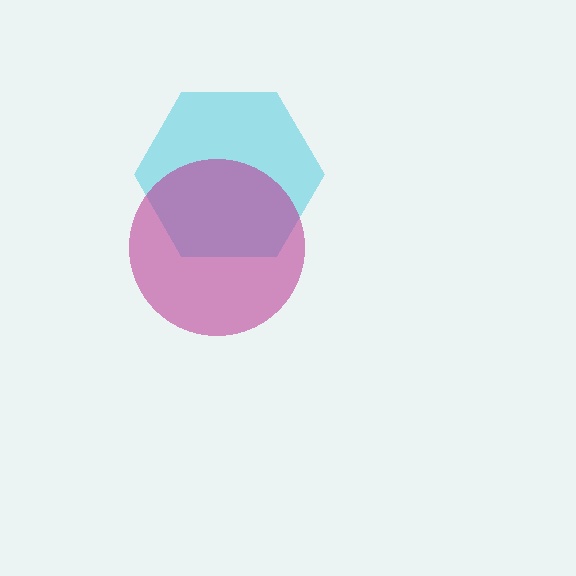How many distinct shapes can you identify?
There are 2 distinct shapes: a cyan hexagon, a magenta circle.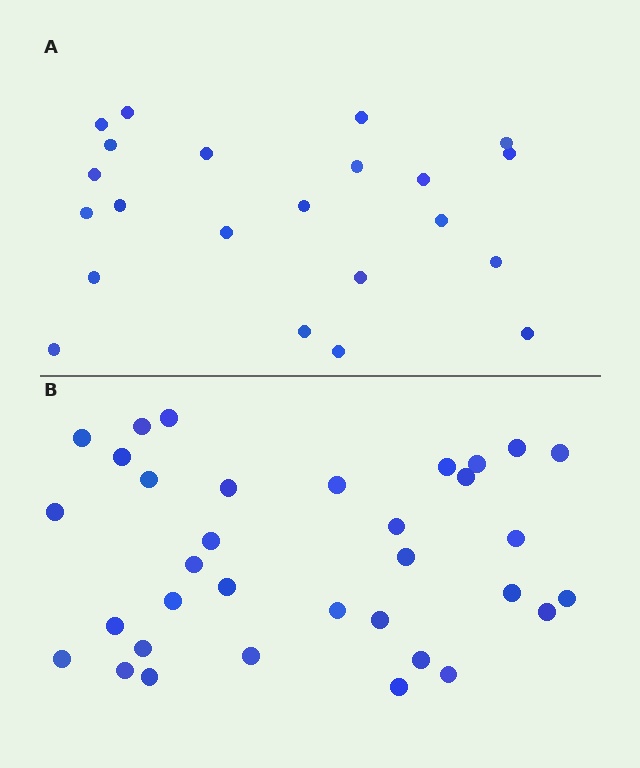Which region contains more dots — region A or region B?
Region B (the bottom region) has more dots.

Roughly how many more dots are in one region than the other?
Region B has roughly 12 or so more dots than region A.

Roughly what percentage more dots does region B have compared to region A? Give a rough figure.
About 55% more.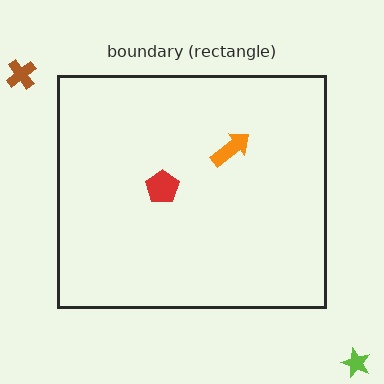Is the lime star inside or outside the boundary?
Outside.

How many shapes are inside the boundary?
2 inside, 2 outside.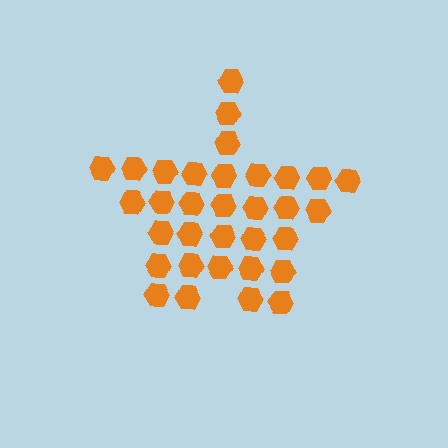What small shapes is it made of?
It is made of small hexagons.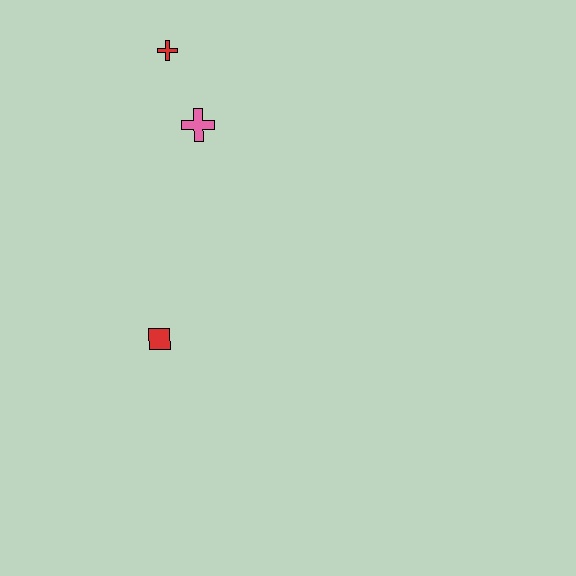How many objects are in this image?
There are 3 objects.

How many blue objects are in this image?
There are no blue objects.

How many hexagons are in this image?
There are no hexagons.